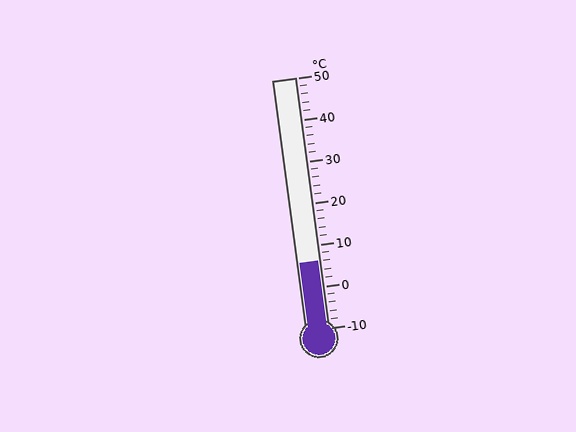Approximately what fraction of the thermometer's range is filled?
The thermometer is filled to approximately 25% of its range.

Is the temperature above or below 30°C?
The temperature is below 30°C.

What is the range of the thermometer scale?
The thermometer scale ranges from -10°C to 50°C.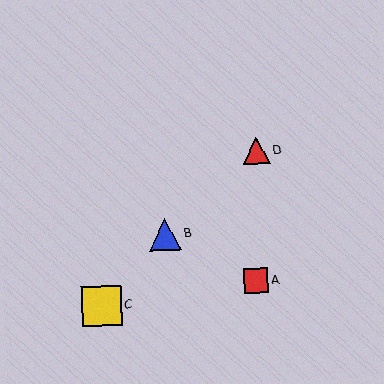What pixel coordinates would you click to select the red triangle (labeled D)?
Click at (256, 151) to select the red triangle D.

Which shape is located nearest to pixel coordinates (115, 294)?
The yellow square (labeled C) at (102, 306) is nearest to that location.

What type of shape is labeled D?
Shape D is a red triangle.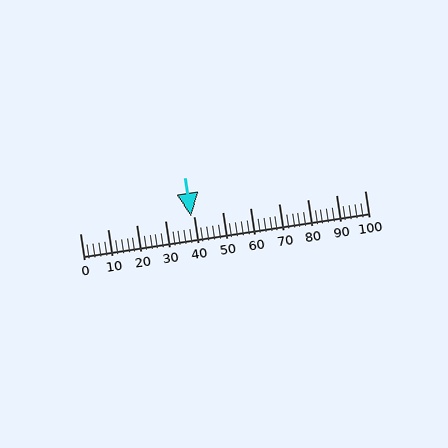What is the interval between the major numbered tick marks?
The major tick marks are spaced 10 units apart.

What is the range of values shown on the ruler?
The ruler shows values from 0 to 100.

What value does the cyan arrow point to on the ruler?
The cyan arrow points to approximately 39.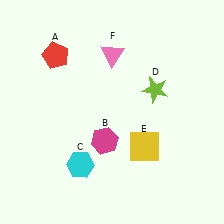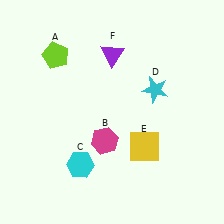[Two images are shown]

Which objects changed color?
A changed from red to lime. D changed from lime to cyan. F changed from pink to purple.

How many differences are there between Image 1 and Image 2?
There are 3 differences between the two images.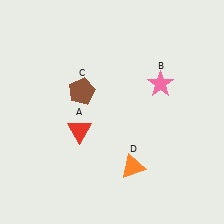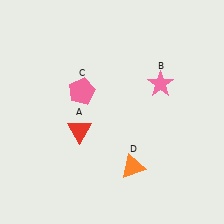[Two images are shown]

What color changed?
The pentagon (C) changed from brown in Image 1 to pink in Image 2.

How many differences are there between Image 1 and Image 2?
There is 1 difference between the two images.